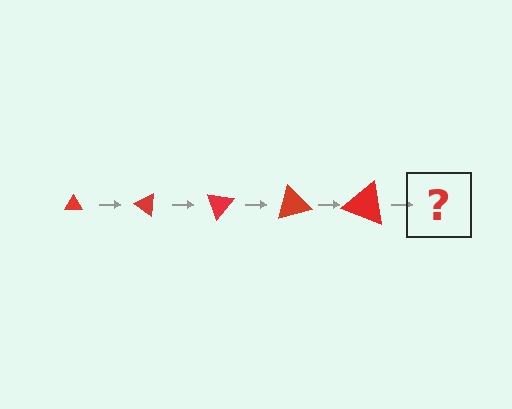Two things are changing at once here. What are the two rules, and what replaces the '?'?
The two rules are that the triangle grows larger each step and it rotates 35 degrees each step. The '?' should be a triangle, larger than the previous one and rotated 175 degrees from the start.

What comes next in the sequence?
The next element should be a triangle, larger than the previous one and rotated 175 degrees from the start.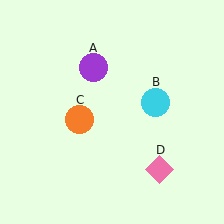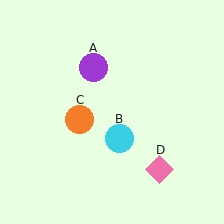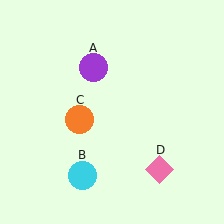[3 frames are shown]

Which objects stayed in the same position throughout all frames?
Purple circle (object A) and orange circle (object C) and pink diamond (object D) remained stationary.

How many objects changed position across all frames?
1 object changed position: cyan circle (object B).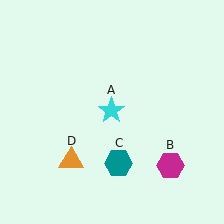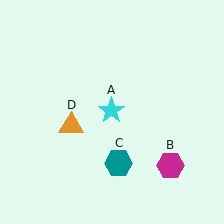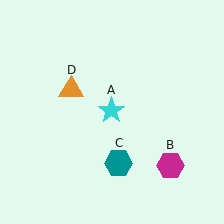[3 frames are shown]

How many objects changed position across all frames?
1 object changed position: orange triangle (object D).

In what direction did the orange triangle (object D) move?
The orange triangle (object D) moved up.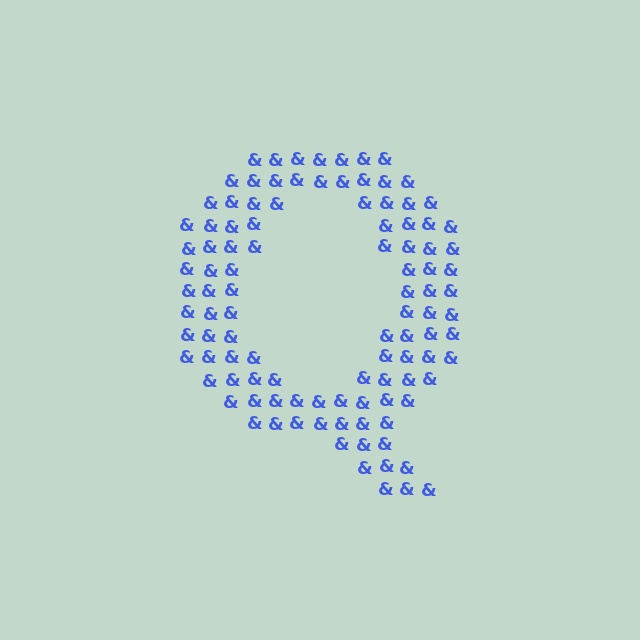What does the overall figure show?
The overall figure shows the letter Q.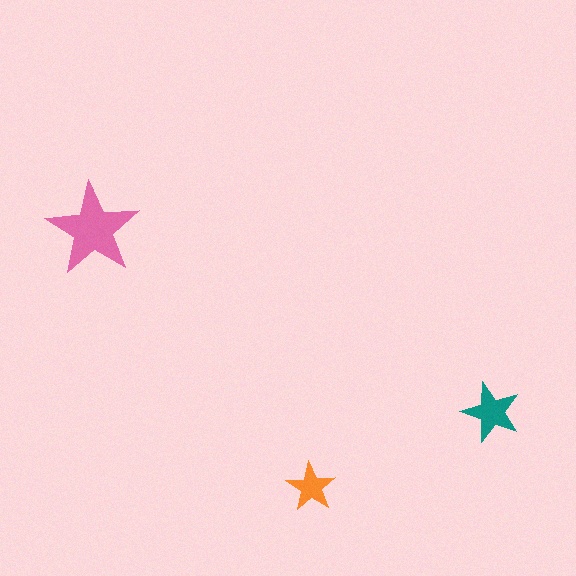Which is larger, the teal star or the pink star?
The pink one.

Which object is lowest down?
The orange star is bottommost.